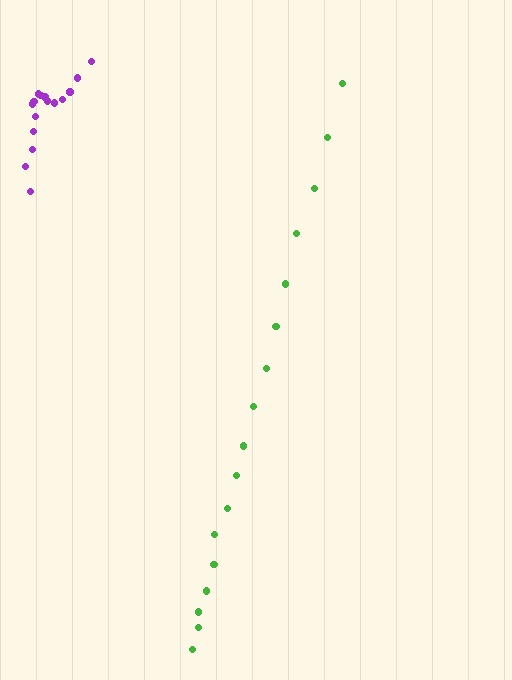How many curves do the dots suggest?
There are 2 distinct paths.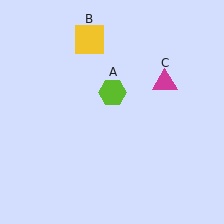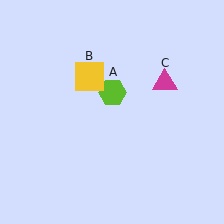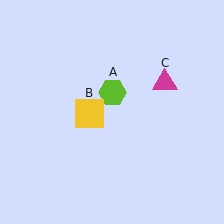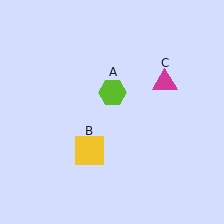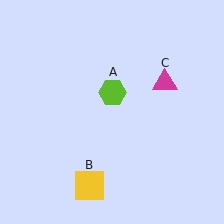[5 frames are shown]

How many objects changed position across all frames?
1 object changed position: yellow square (object B).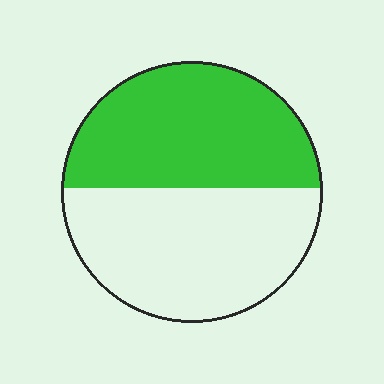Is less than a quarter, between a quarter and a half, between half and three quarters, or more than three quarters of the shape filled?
Between a quarter and a half.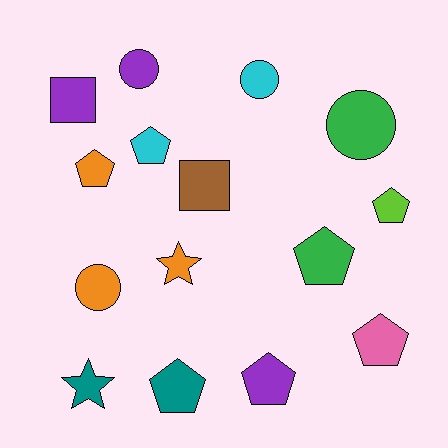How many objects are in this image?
There are 15 objects.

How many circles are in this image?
There are 4 circles.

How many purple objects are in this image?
There are 3 purple objects.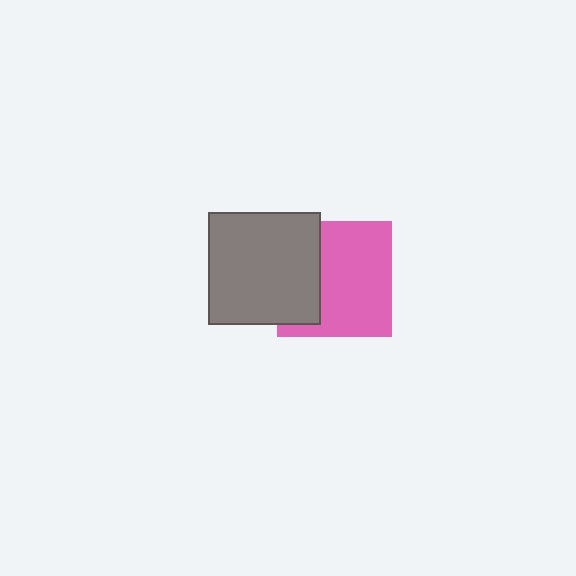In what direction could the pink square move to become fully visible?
The pink square could move right. That would shift it out from behind the gray square entirely.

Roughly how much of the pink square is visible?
Most of it is visible (roughly 65%).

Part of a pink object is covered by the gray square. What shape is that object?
It is a square.